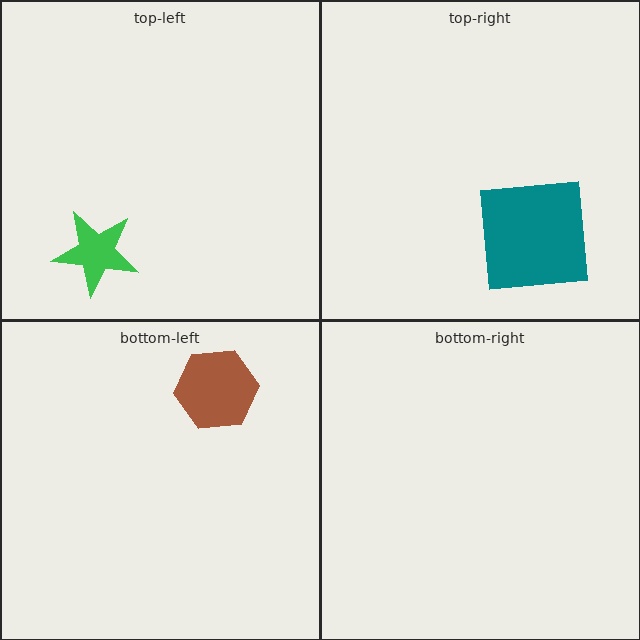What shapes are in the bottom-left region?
The brown hexagon.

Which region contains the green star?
The top-left region.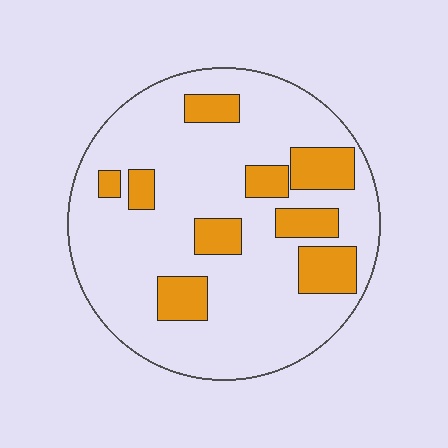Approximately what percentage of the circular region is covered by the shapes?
Approximately 20%.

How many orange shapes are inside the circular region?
9.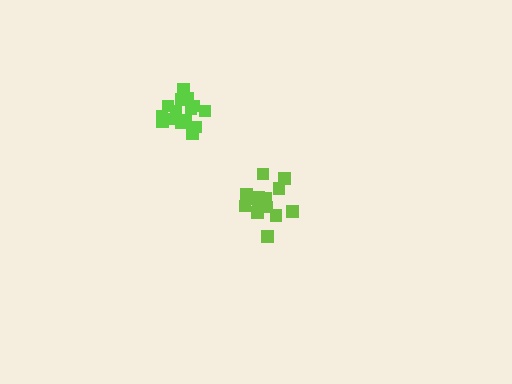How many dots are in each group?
Group 1: 15 dots, Group 2: 17 dots (32 total).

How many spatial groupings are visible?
There are 2 spatial groupings.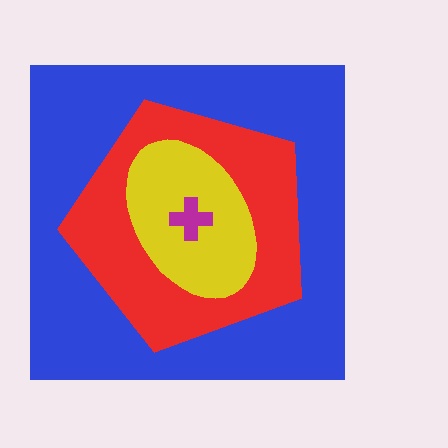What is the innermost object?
The magenta cross.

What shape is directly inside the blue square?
The red pentagon.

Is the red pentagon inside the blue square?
Yes.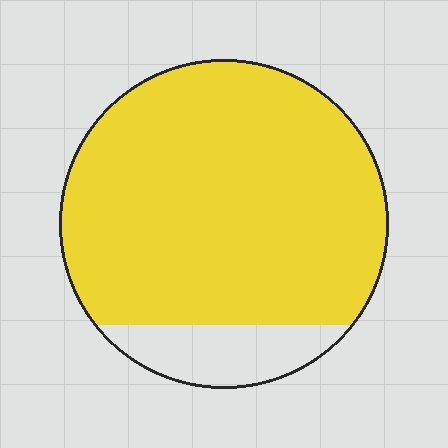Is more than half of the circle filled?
Yes.